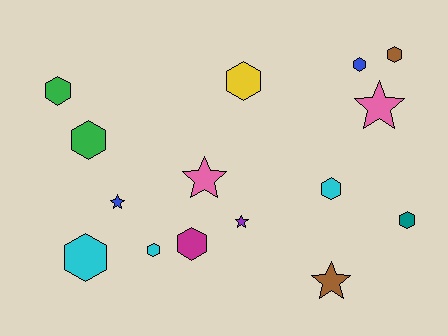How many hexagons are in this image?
There are 10 hexagons.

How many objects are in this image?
There are 15 objects.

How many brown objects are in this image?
There are 2 brown objects.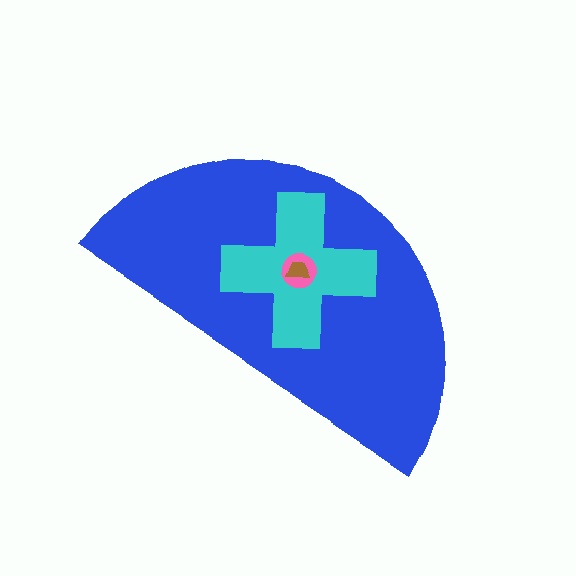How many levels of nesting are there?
4.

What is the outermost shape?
The blue semicircle.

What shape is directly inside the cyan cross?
The pink circle.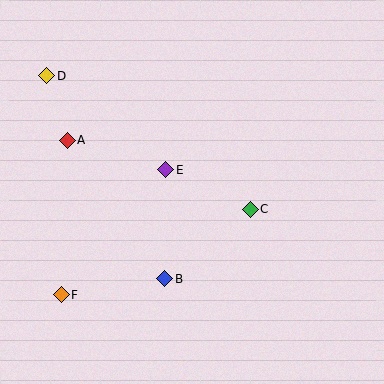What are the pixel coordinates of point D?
Point D is at (47, 76).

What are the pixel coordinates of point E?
Point E is at (166, 170).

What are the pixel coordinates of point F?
Point F is at (61, 295).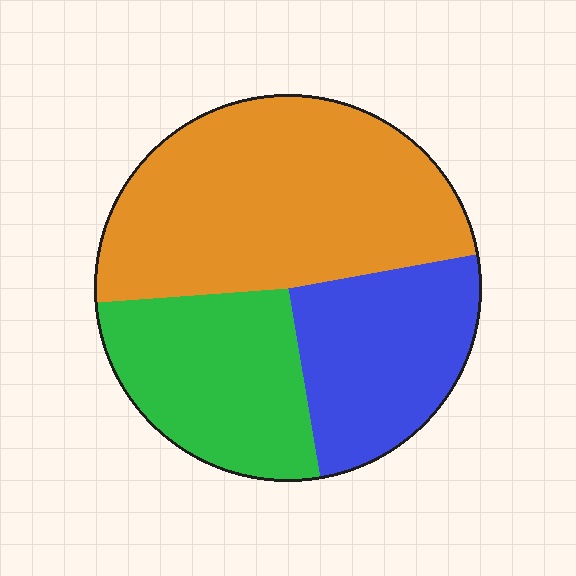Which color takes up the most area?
Orange, at roughly 50%.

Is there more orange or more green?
Orange.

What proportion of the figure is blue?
Blue covers about 25% of the figure.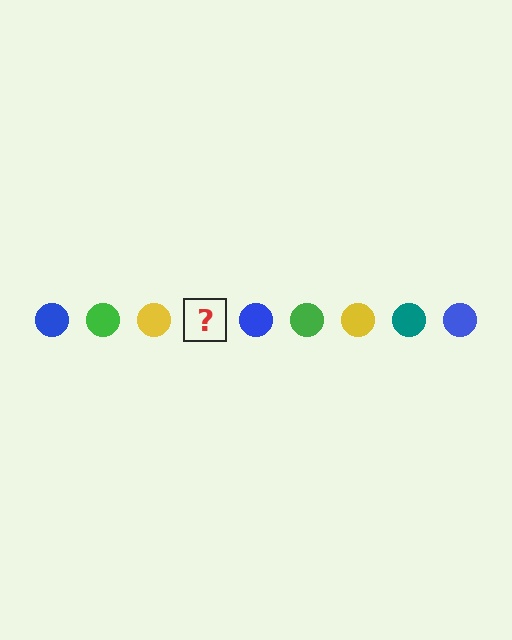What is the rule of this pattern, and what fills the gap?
The rule is that the pattern cycles through blue, green, yellow, teal circles. The gap should be filled with a teal circle.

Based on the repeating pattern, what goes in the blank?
The blank should be a teal circle.